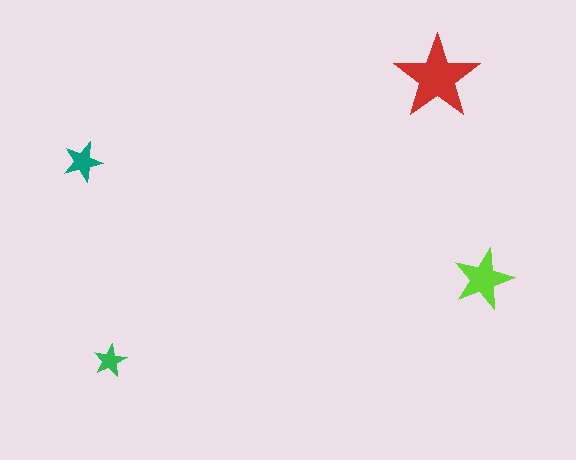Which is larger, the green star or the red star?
The red one.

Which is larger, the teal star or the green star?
The teal one.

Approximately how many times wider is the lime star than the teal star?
About 1.5 times wider.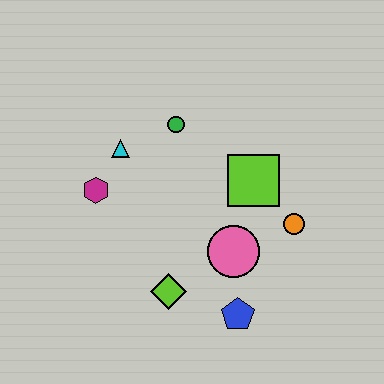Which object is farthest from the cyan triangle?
The blue pentagon is farthest from the cyan triangle.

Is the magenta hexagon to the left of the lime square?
Yes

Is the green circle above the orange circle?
Yes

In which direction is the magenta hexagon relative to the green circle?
The magenta hexagon is to the left of the green circle.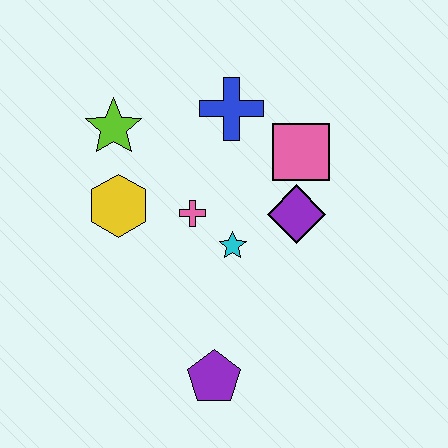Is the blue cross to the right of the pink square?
No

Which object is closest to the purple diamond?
The pink square is closest to the purple diamond.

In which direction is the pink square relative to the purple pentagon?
The pink square is above the purple pentagon.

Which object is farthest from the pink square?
The purple pentagon is farthest from the pink square.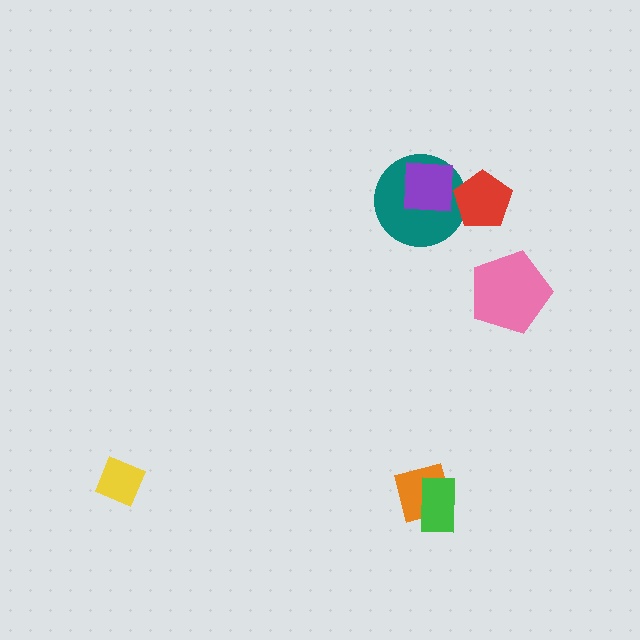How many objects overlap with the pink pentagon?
0 objects overlap with the pink pentagon.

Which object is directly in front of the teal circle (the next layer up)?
The purple square is directly in front of the teal circle.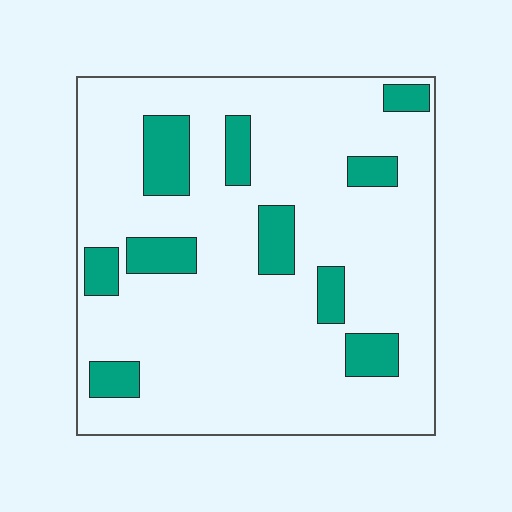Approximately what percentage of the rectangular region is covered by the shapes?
Approximately 15%.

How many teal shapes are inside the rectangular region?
10.